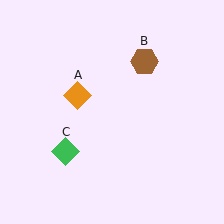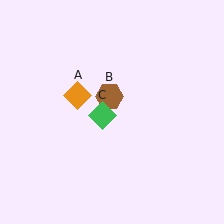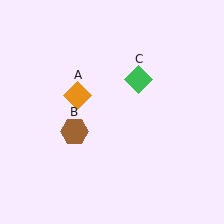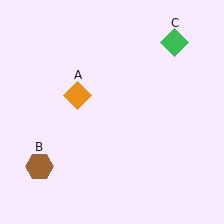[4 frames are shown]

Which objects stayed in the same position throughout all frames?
Orange diamond (object A) remained stationary.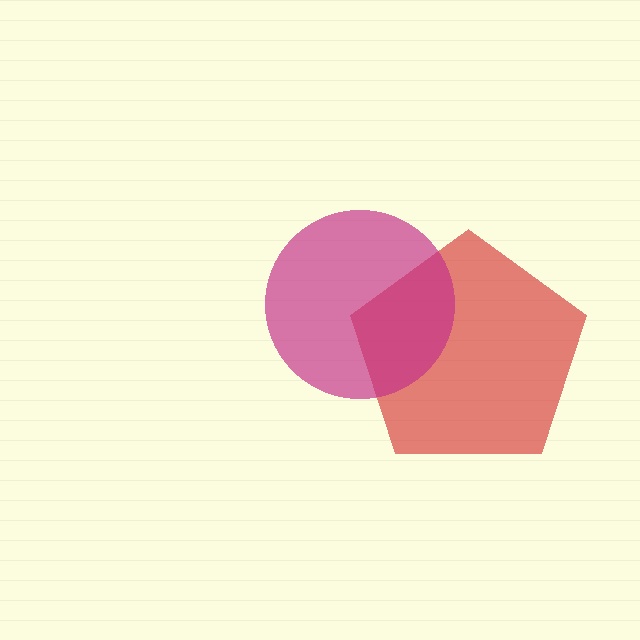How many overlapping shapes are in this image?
There are 2 overlapping shapes in the image.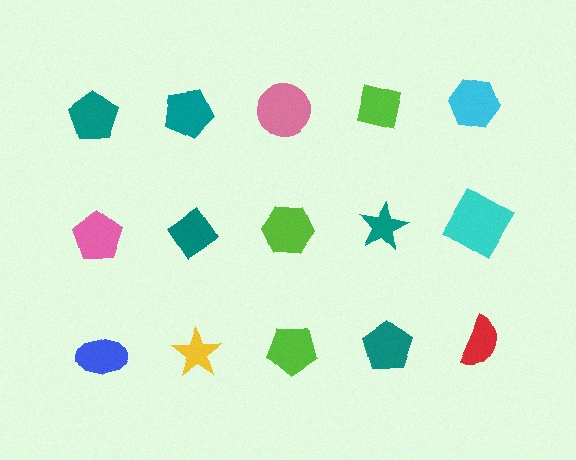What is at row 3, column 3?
A lime pentagon.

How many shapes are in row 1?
5 shapes.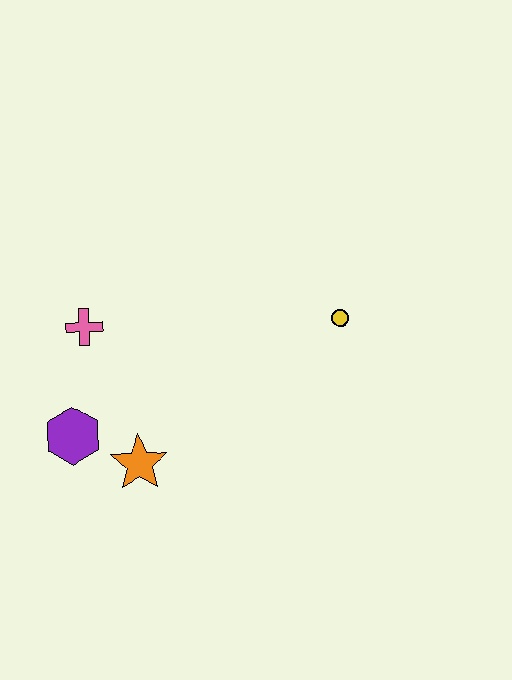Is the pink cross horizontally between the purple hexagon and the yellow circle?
Yes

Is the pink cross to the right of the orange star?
No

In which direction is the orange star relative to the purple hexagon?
The orange star is to the right of the purple hexagon.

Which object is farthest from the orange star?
The yellow circle is farthest from the orange star.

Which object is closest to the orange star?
The purple hexagon is closest to the orange star.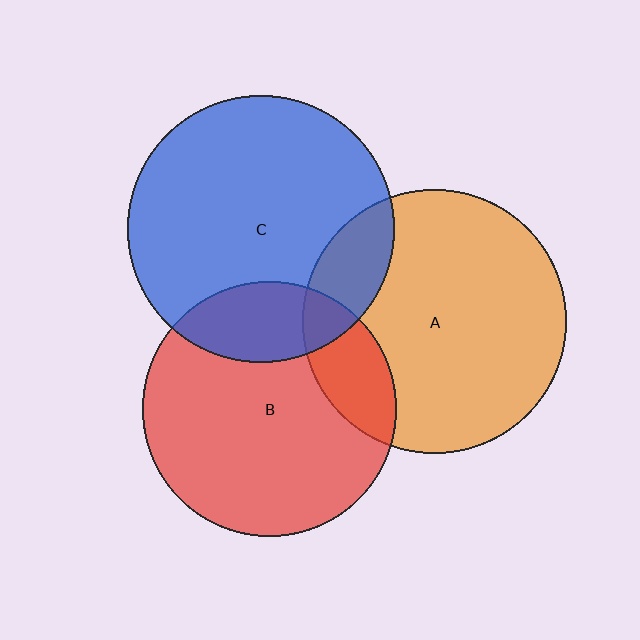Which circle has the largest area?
Circle C (blue).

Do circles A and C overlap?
Yes.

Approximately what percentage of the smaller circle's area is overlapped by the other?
Approximately 15%.